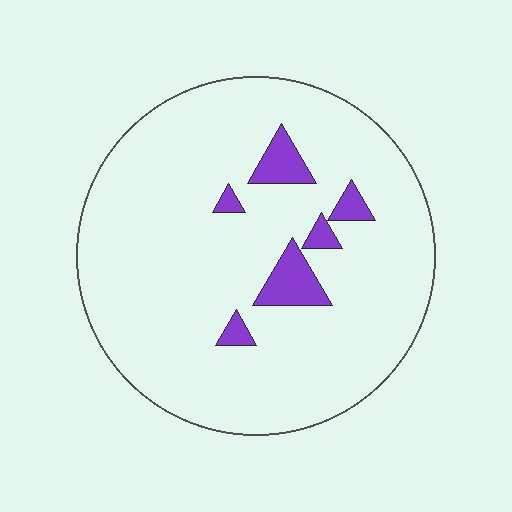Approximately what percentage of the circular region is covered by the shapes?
Approximately 10%.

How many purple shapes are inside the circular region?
6.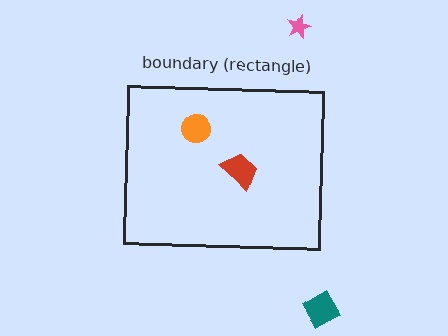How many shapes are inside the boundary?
2 inside, 2 outside.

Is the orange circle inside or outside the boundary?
Inside.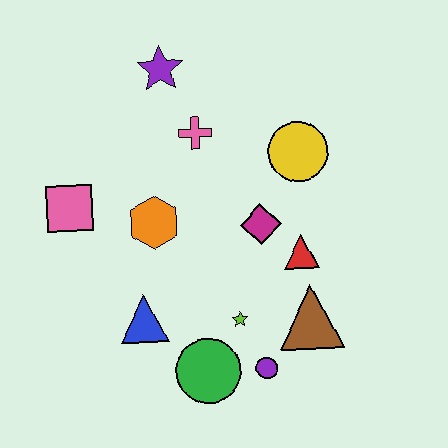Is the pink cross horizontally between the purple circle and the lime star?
No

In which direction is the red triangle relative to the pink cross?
The red triangle is below the pink cross.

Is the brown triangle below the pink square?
Yes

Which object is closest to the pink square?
The orange hexagon is closest to the pink square.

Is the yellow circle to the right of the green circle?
Yes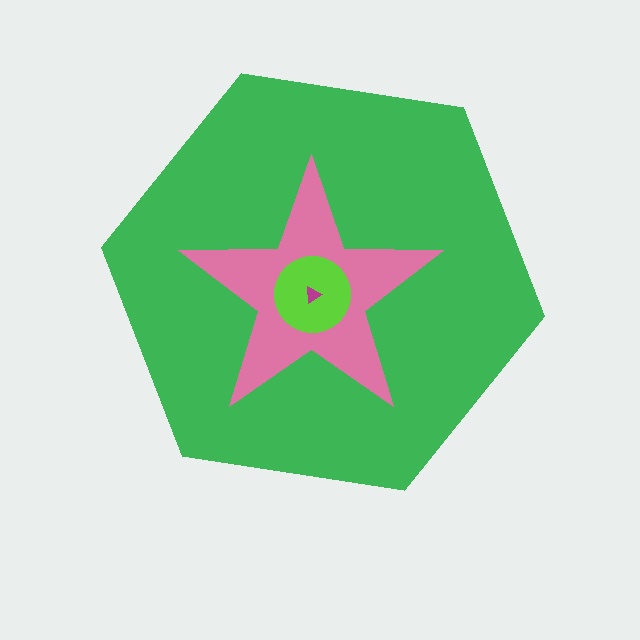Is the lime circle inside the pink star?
Yes.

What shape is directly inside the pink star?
The lime circle.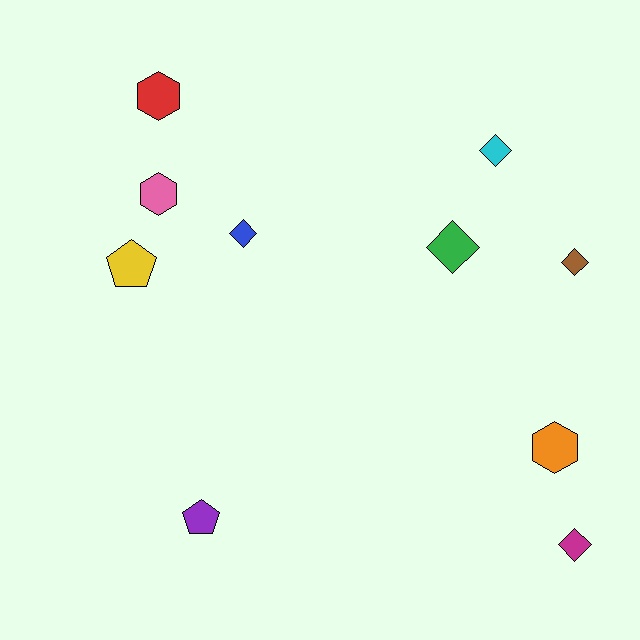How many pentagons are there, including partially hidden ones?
There are 2 pentagons.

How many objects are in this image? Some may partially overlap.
There are 10 objects.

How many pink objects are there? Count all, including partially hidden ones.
There is 1 pink object.